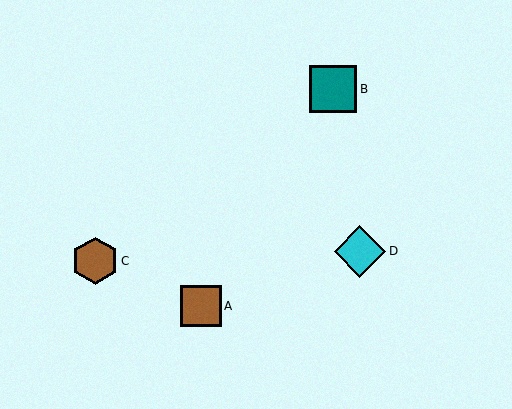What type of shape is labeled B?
Shape B is a teal square.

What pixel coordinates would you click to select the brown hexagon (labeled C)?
Click at (95, 261) to select the brown hexagon C.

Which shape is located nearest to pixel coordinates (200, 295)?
The brown square (labeled A) at (201, 306) is nearest to that location.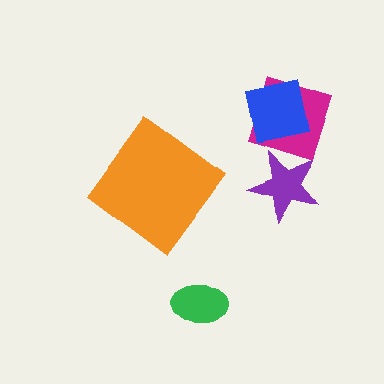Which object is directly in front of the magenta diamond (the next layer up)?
The blue square is directly in front of the magenta diamond.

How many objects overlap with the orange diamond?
0 objects overlap with the orange diamond.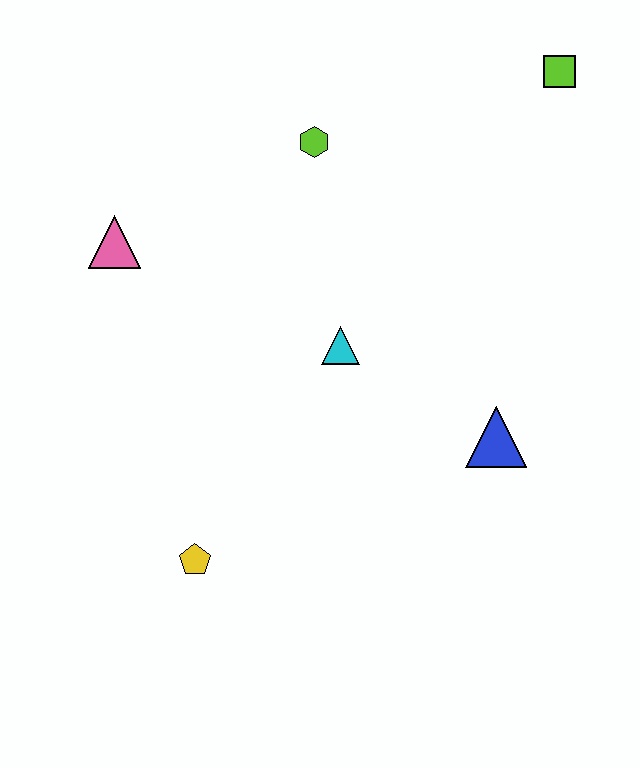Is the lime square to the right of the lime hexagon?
Yes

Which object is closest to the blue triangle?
The cyan triangle is closest to the blue triangle.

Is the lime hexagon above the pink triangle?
Yes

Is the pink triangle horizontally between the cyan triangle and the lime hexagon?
No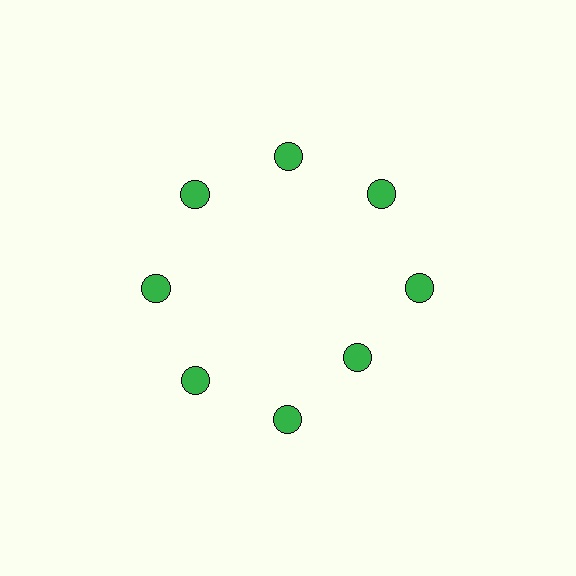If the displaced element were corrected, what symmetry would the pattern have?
It would have 8-fold rotational symmetry — the pattern would map onto itself every 45 degrees.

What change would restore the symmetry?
The symmetry would be restored by moving it outward, back onto the ring so that all 8 circles sit at equal angles and equal distance from the center.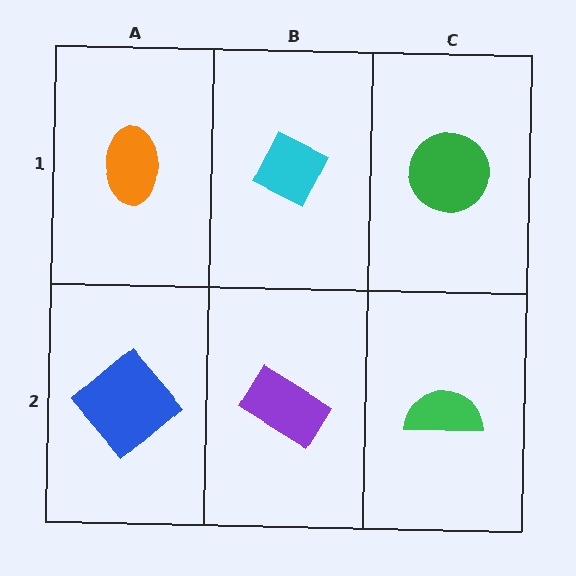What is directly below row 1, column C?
A green semicircle.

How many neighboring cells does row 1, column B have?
3.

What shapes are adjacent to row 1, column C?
A green semicircle (row 2, column C), a cyan diamond (row 1, column B).